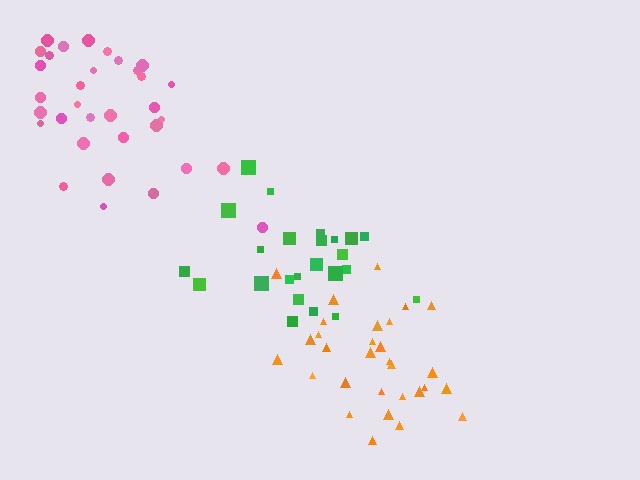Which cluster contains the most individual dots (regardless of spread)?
Pink (33).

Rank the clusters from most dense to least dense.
orange, green, pink.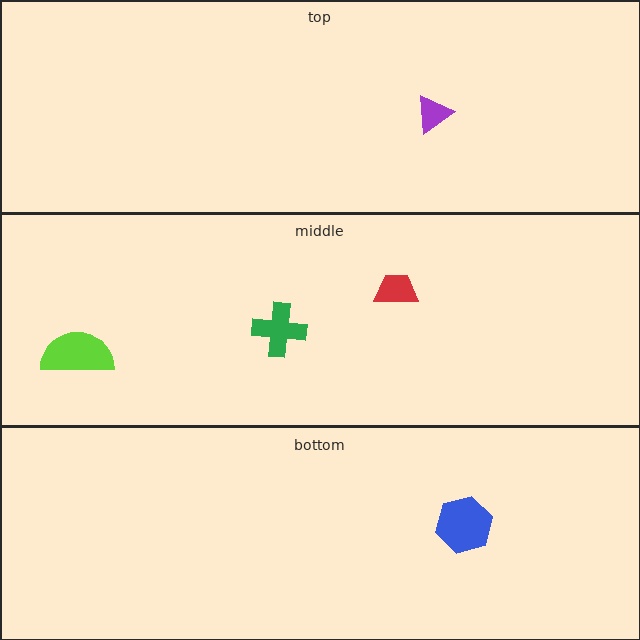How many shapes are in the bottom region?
1.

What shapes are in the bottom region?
The blue hexagon.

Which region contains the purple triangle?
The top region.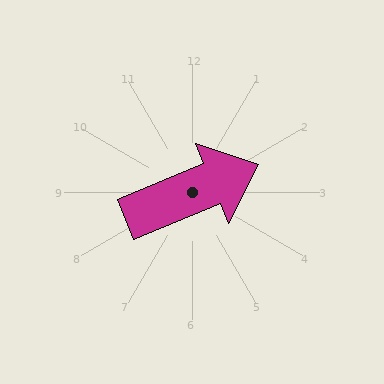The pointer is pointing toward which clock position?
Roughly 2 o'clock.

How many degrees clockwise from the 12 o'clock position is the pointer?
Approximately 68 degrees.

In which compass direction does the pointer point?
East.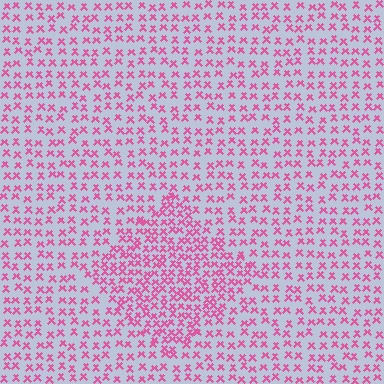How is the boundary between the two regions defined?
The boundary is defined by a change in element density (approximately 1.8x ratio). All elements are the same color, size, and shape.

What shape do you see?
I see a diamond.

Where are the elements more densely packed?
The elements are more densely packed inside the diamond boundary.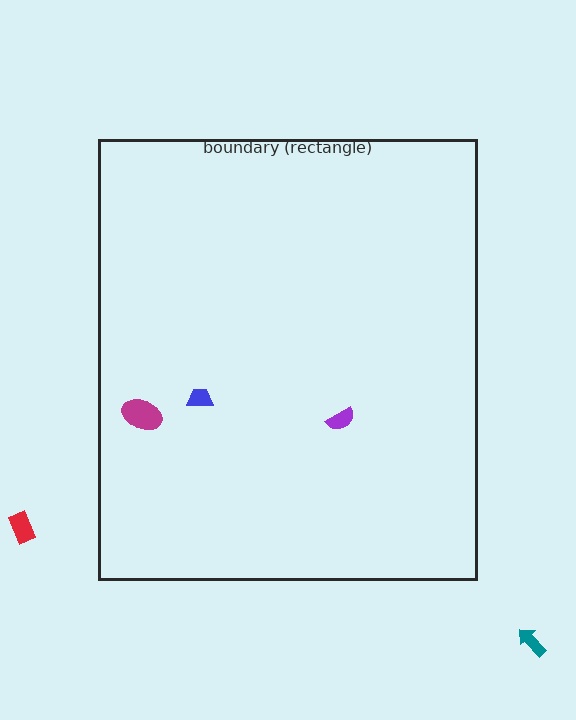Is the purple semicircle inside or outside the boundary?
Inside.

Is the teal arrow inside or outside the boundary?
Outside.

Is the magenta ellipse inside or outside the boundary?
Inside.